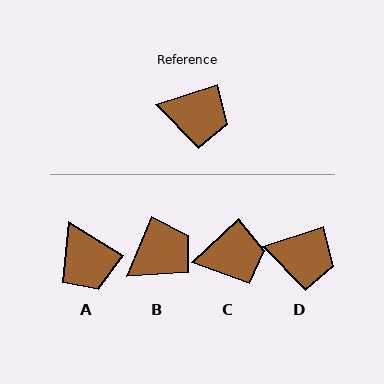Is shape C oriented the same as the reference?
No, it is off by about 25 degrees.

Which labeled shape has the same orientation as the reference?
D.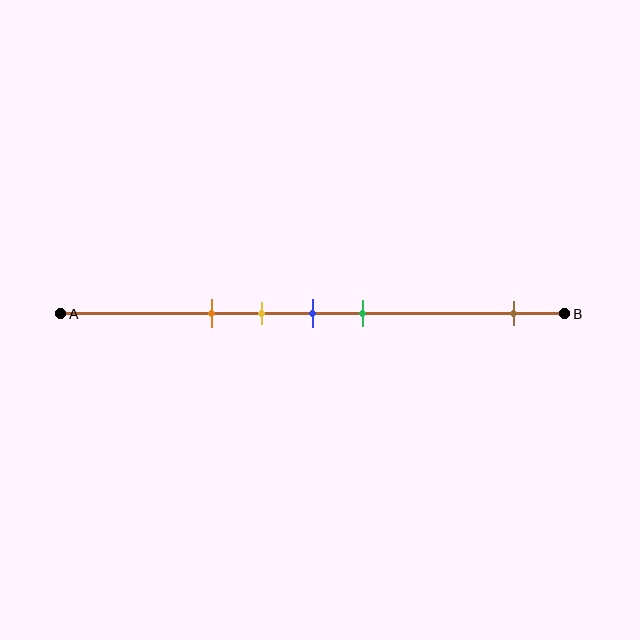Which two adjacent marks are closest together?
The yellow and blue marks are the closest adjacent pair.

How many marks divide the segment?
There are 5 marks dividing the segment.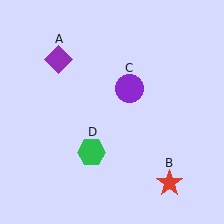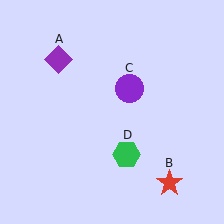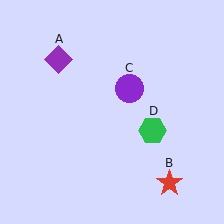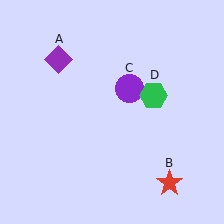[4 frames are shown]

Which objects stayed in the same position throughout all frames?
Purple diamond (object A) and red star (object B) and purple circle (object C) remained stationary.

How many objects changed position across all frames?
1 object changed position: green hexagon (object D).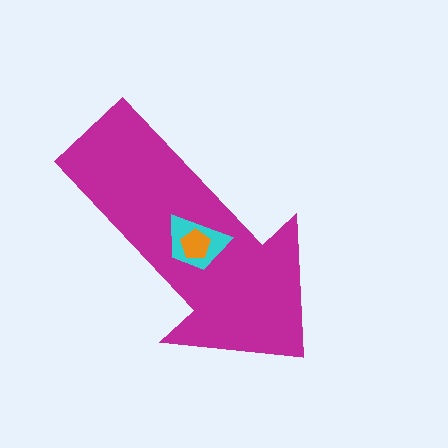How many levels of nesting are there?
3.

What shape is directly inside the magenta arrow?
The cyan trapezoid.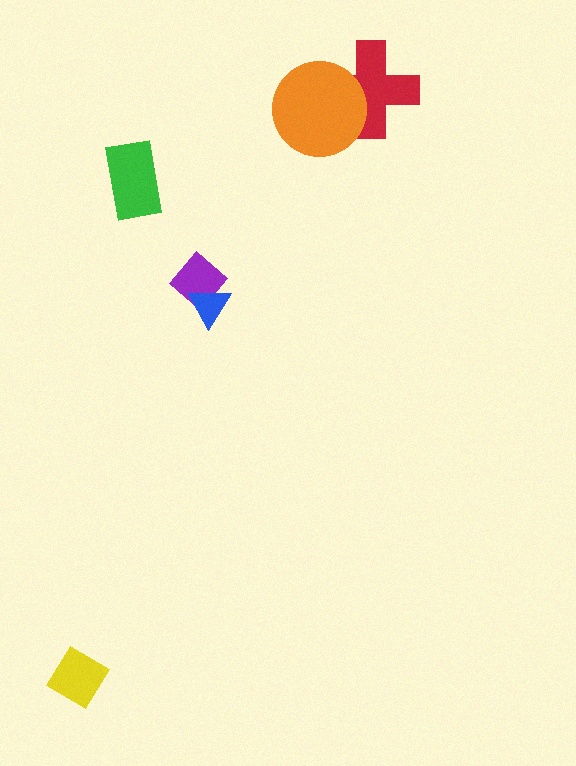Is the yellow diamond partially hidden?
No, no other shape covers it.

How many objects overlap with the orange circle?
1 object overlaps with the orange circle.